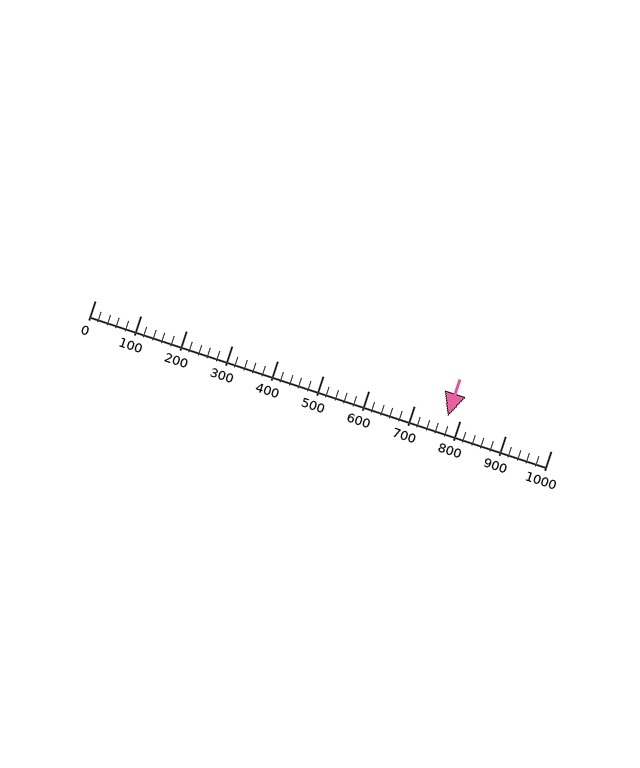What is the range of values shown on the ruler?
The ruler shows values from 0 to 1000.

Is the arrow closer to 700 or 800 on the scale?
The arrow is closer to 800.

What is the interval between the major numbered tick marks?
The major tick marks are spaced 100 units apart.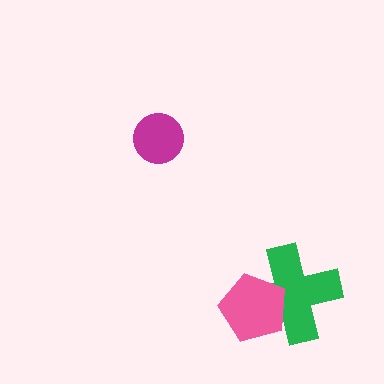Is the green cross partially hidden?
Yes, it is partially covered by another shape.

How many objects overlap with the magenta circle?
0 objects overlap with the magenta circle.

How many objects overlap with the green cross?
1 object overlaps with the green cross.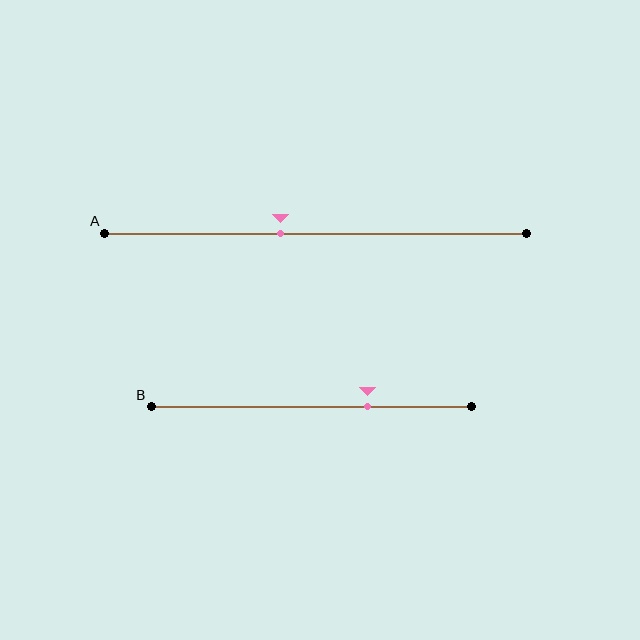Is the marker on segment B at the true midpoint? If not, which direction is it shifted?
No, the marker on segment B is shifted to the right by about 18% of the segment length.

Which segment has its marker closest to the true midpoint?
Segment A has its marker closest to the true midpoint.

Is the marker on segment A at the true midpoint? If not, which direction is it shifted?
No, the marker on segment A is shifted to the left by about 8% of the segment length.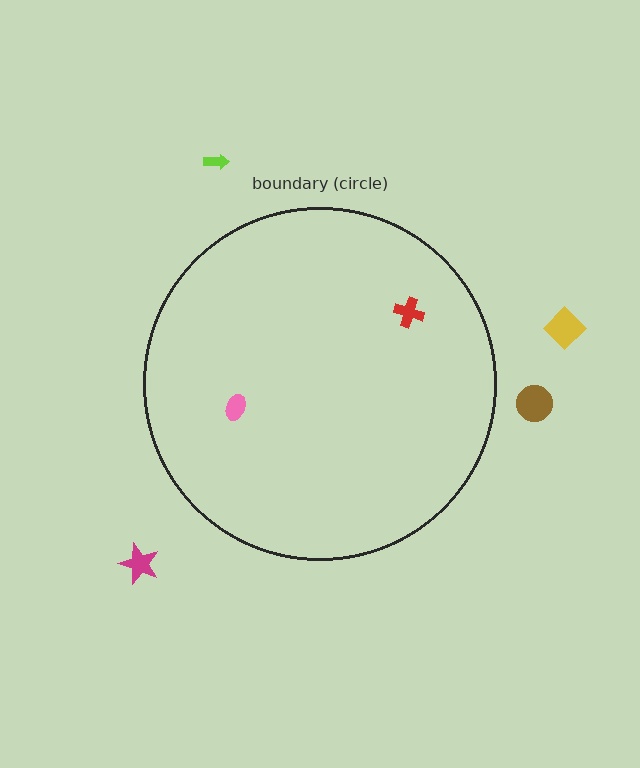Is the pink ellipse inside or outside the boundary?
Inside.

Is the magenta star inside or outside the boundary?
Outside.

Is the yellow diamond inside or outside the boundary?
Outside.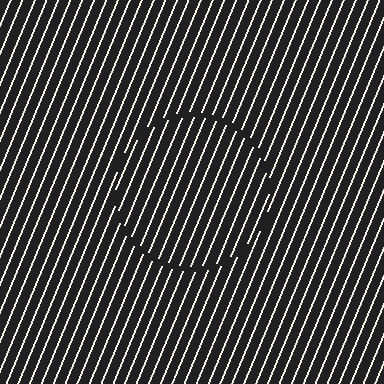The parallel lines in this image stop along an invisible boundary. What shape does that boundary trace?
An illusory circle. The interior of the shape contains the same grating, shifted by half a period — the contour is defined by the phase discontinuity where line-ends from the inner and outer gratings abut.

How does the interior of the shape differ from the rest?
The interior of the shape contains the same grating, shifted by half a period — the contour is defined by the phase discontinuity where line-ends from the inner and outer gratings abut.